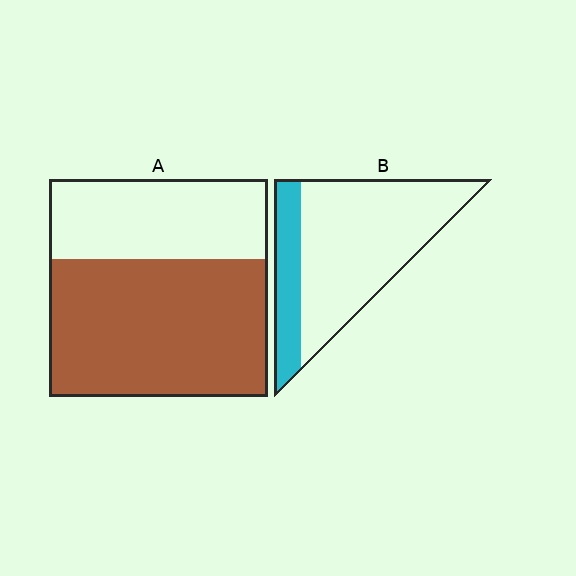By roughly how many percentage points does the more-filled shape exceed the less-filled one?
By roughly 40 percentage points (A over B).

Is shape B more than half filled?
No.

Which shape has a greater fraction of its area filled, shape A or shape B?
Shape A.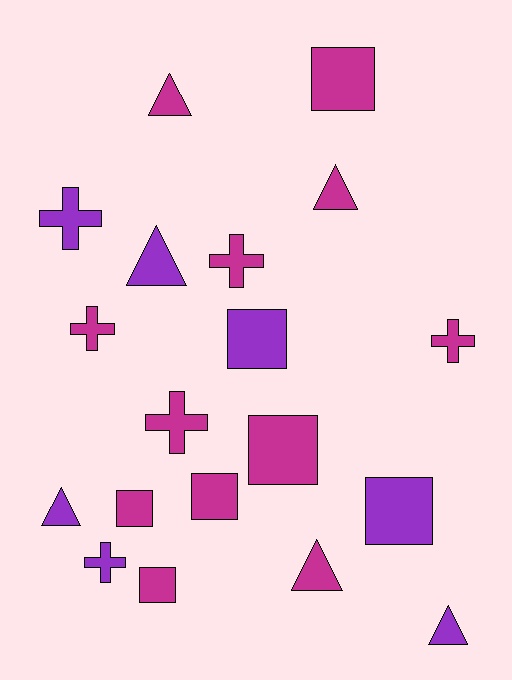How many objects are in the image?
There are 19 objects.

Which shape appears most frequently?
Square, with 7 objects.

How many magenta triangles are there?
There are 3 magenta triangles.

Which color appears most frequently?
Magenta, with 12 objects.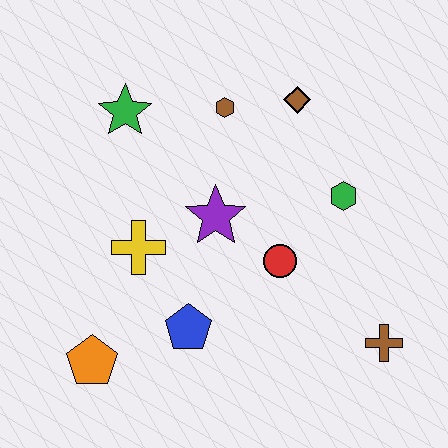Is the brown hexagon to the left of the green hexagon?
Yes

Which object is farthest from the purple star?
The brown cross is farthest from the purple star.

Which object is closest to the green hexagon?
The red circle is closest to the green hexagon.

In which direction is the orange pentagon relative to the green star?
The orange pentagon is below the green star.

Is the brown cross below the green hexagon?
Yes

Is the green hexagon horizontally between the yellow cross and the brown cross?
Yes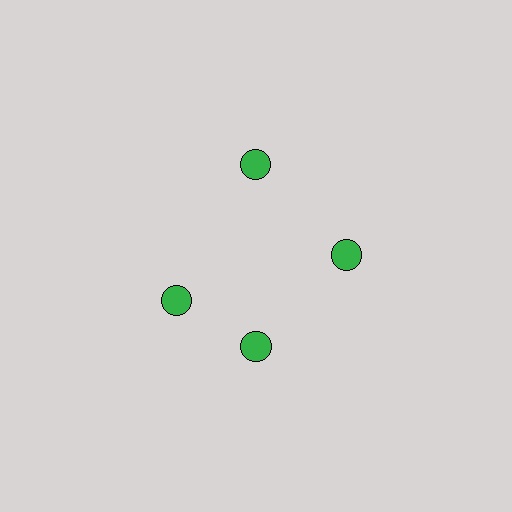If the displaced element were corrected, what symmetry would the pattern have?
It would have 4-fold rotational symmetry — the pattern would map onto itself every 90 degrees.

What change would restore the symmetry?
The symmetry would be restored by rotating it back into even spacing with its neighbors so that all 4 circles sit at equal angles and equal distance from the center.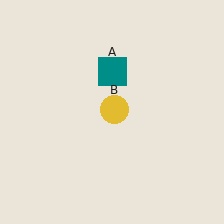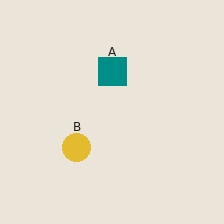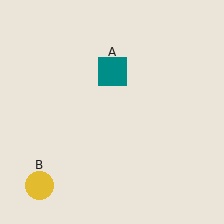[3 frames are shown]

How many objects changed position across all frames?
1 object changed position: yellow circle (object B).